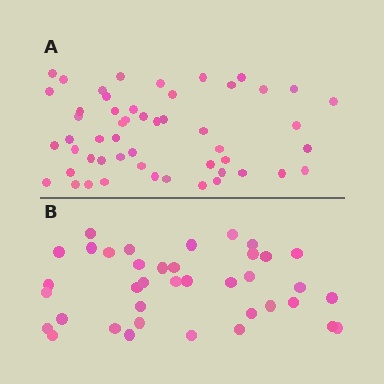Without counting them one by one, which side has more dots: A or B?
Region A (the top region) has more dots.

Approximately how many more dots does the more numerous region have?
Region A has approximately 15 more dots than region B.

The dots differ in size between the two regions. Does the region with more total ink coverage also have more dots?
No. Region B has more total ink coverage because its dots are larger, but region A actually contains more individual dots. Total area can be misleading — the number of items is what matters here.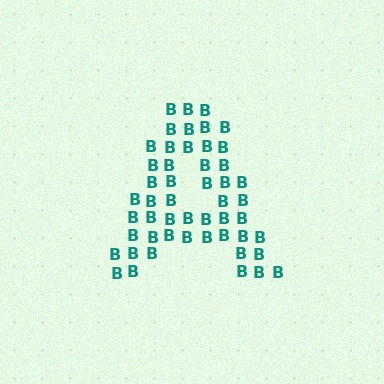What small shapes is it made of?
It is made of small letter B's.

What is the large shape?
The large shape is the letter A.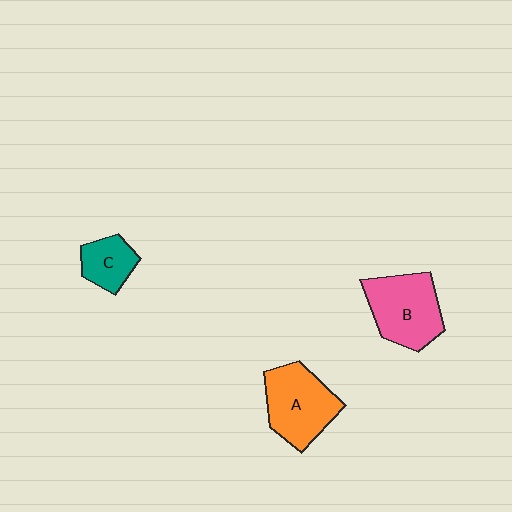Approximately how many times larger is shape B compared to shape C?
Approximately 1.9 times.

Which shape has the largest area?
Shape B (pink).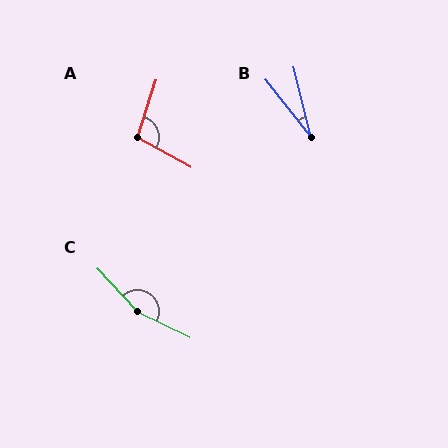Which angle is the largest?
C, at approximately 159 degrees.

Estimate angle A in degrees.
Approximately 101 degrees.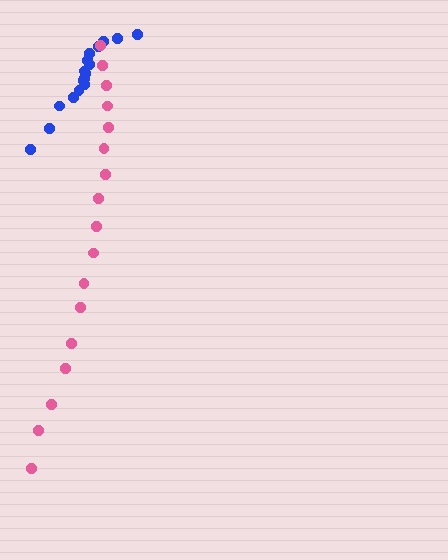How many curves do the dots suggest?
There are 2 distinct paths.